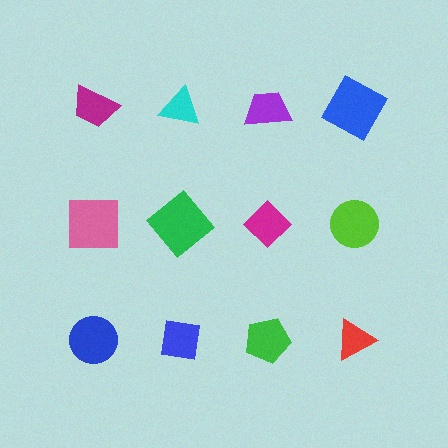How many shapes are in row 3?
4 shapes.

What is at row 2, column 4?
A lime circle.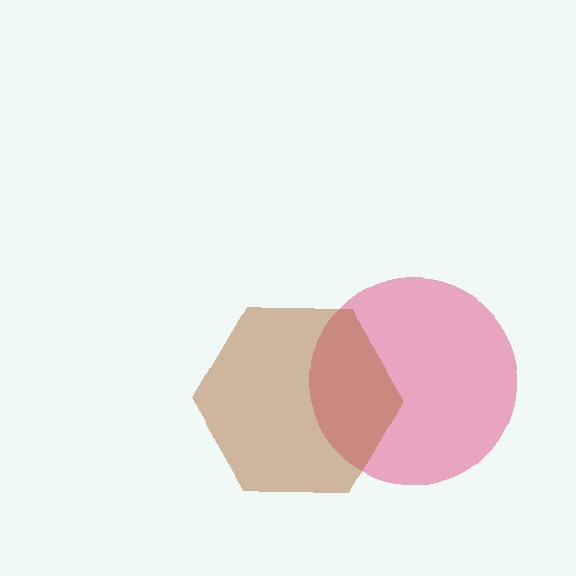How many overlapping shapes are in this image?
There are 2 overlapping shapes in the image.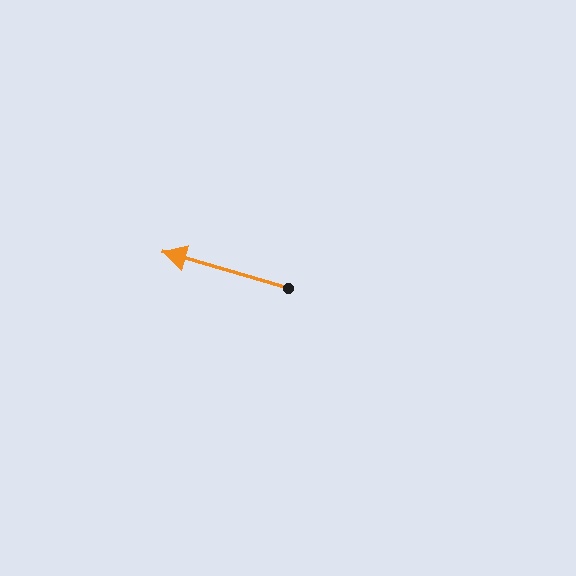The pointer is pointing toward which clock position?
Roughly 10 o'clock.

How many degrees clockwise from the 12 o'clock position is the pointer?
Approximately 286 degrees.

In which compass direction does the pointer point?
West.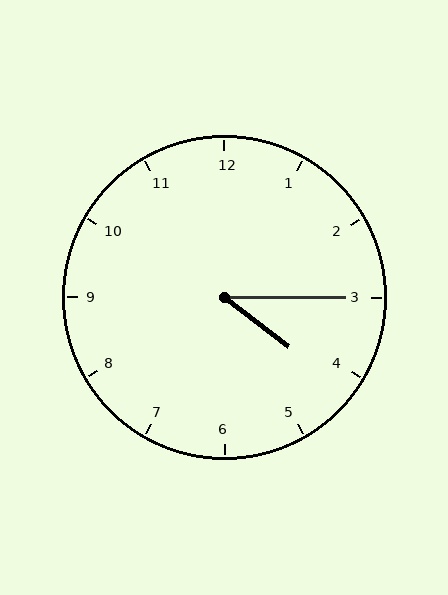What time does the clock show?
4:15.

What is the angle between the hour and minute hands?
Approximately 38 degrees.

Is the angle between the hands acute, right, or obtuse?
It is acute.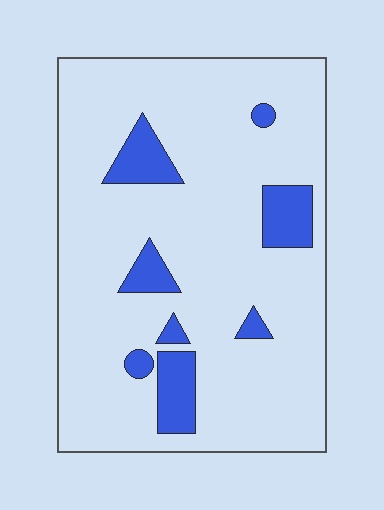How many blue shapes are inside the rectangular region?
8.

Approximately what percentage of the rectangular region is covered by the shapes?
Approximately 15%.